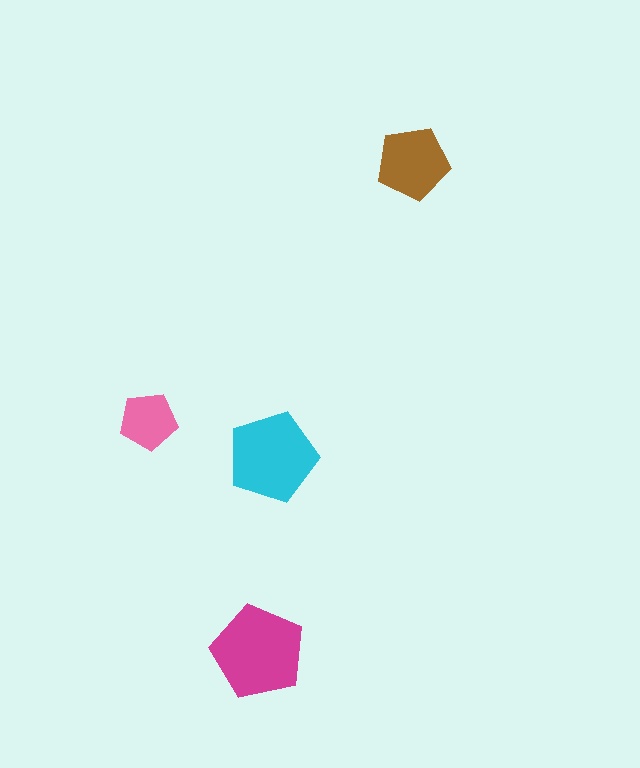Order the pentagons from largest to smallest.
the magenta one, the cyan one, the brown one, the pink one.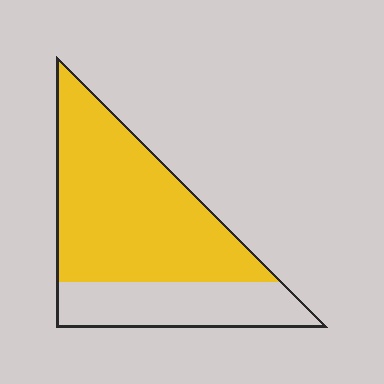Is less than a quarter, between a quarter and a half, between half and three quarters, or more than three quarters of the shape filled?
Between half and three quarters.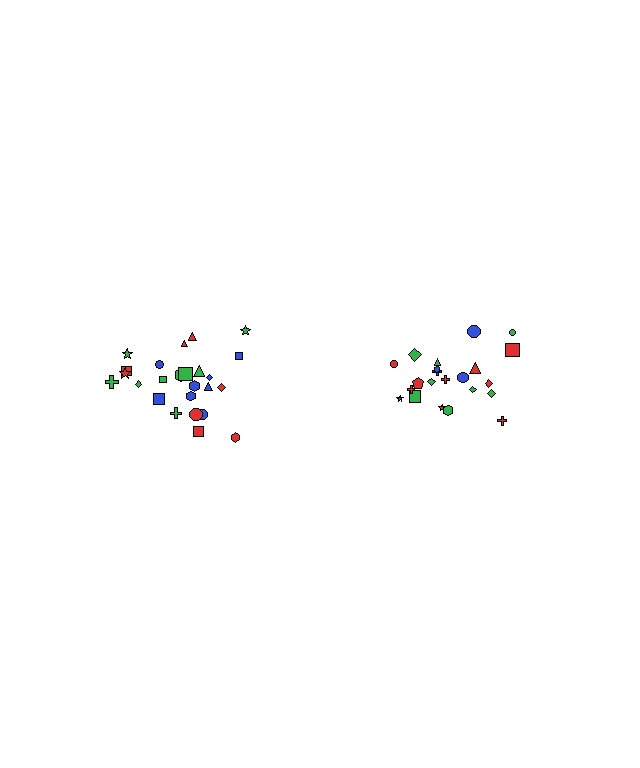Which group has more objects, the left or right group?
The left group.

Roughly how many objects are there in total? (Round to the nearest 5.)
Roughly 45 objects in total.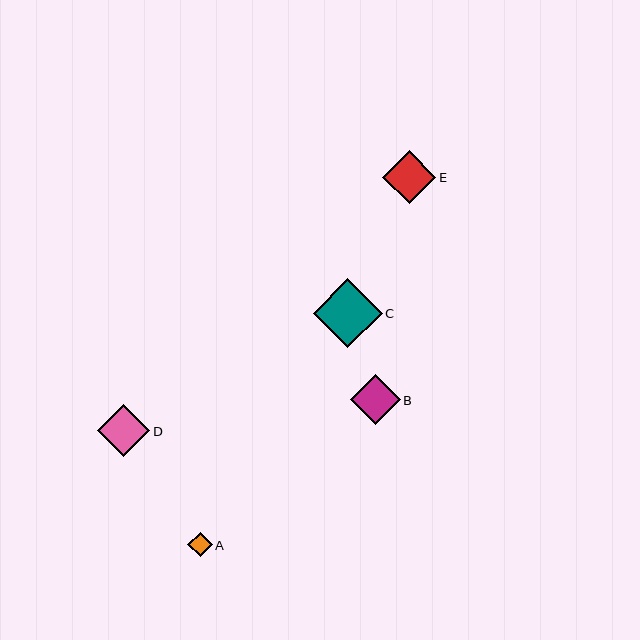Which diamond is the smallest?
Diamond A is the smallest with a size of approximately 24 pixels.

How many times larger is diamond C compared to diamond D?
Diamond C is approximately 1.3 times the size of diamond D.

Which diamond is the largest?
Diamond C is the largest with a size of approximately 69 pixels.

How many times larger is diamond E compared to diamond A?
Diamond E is approximately 2.2 times the size of diamond A.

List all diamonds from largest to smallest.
From largest to smallest: C, E, D, B, A.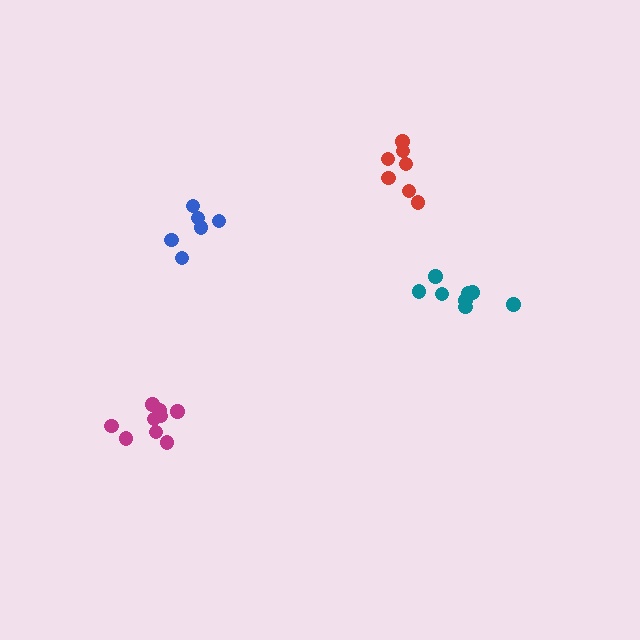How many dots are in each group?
Group 1: 9 dots, Group 2: 8 dots, Group 3: 7 dots, Group 4: 6 dots (30 total).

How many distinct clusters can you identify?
There are 4 distinct clusters.